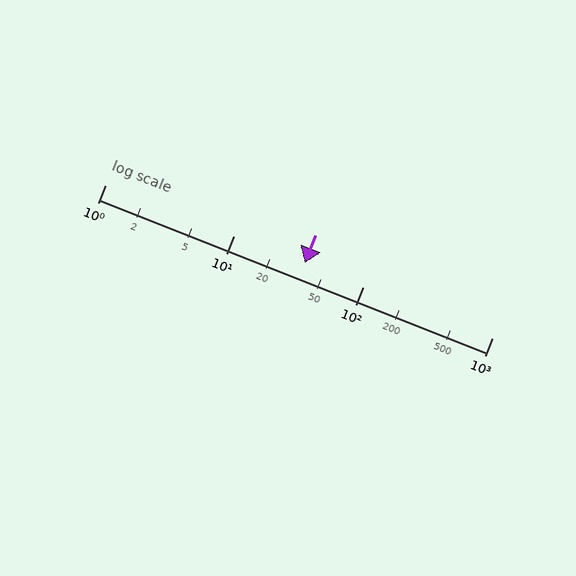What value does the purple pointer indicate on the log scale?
The pointer indicates approximately 35.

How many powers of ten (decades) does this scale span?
The scale spans 3 decades, from 1 to 1000.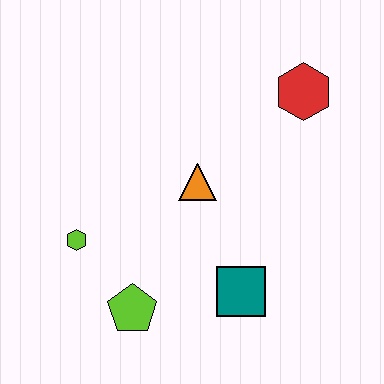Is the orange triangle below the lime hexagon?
No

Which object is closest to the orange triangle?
The teal square is closest to the orange triangle.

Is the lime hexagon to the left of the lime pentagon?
Yes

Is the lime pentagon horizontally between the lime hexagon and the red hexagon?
Yes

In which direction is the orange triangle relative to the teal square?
The orange triangle is above the teal square.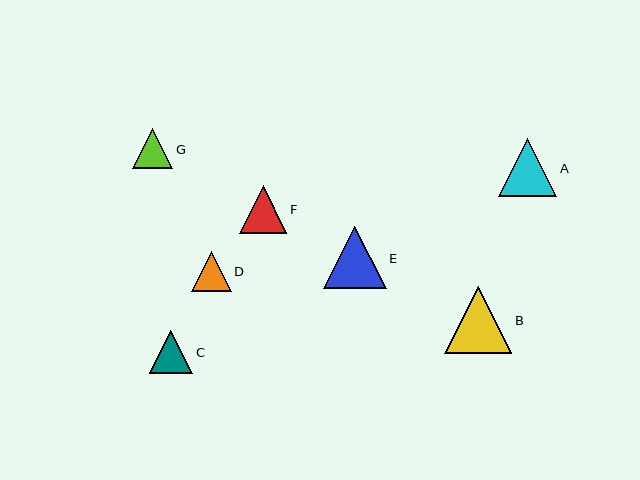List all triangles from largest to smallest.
From largest to smallest: B, E, A, F, C, D, G.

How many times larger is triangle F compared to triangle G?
Triangle F is approximately 1.2 times the size of triangle G.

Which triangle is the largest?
Triangle B is the largest with a size of approximately 67 pixels.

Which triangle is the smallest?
Triangle G is the smallest with a size of approximately 40 pixels.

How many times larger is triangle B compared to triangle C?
Triangle B is approximately 1.5 times the size of triangle C.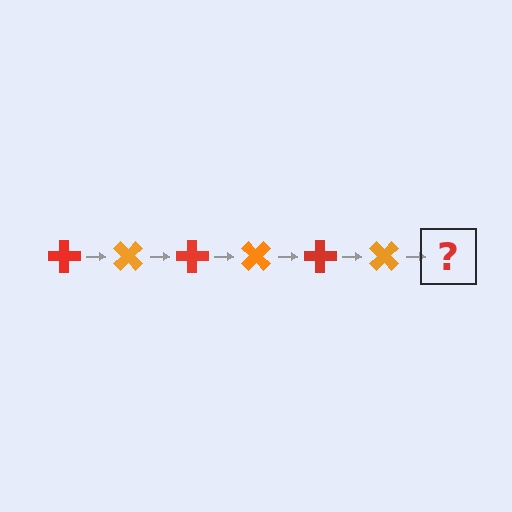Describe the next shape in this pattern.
It should be a red cross, rotated 270 degrees from the start.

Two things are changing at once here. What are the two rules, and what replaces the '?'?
The two rules are that it rotates 45 degrees each step and the color cycles through red and orange. The '?' should be a red cross, rotated 270 degrees from the start.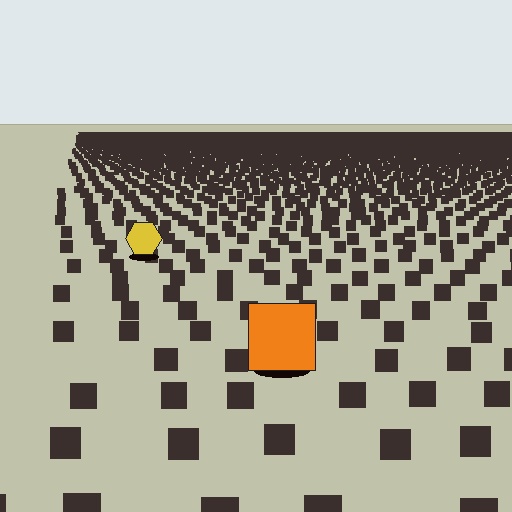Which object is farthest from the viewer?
The yellow hexagon is farthest from the viewer. It appears smaller and the ground texture around it is denser.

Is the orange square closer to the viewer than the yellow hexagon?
Yes. The orange square is closer — you can tell from the texture gradient: the ground texture is coarser near it.